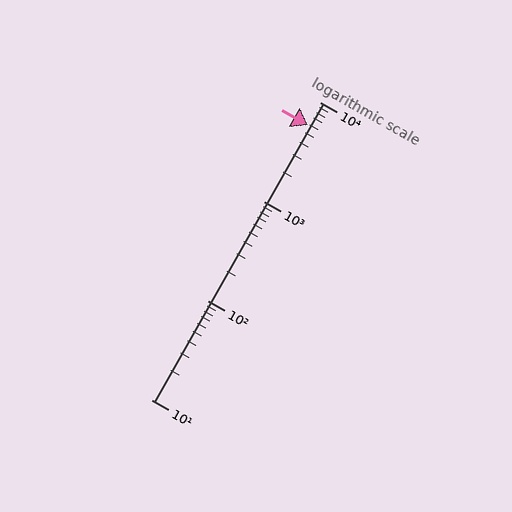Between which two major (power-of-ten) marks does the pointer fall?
The pointer is between 1000 and 10000.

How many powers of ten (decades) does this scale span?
The scale spans 3 decades, from 10 to 10000.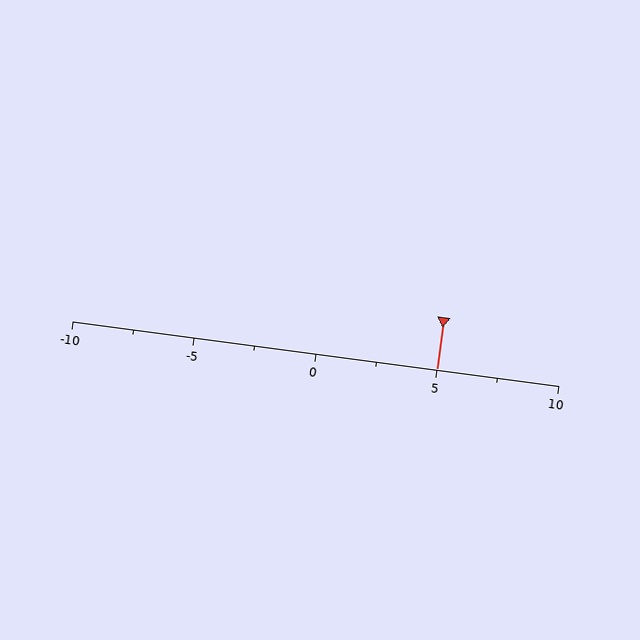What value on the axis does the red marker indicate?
The marker indicates approximately 5.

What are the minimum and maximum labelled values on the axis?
The axis runs from -10 to 10.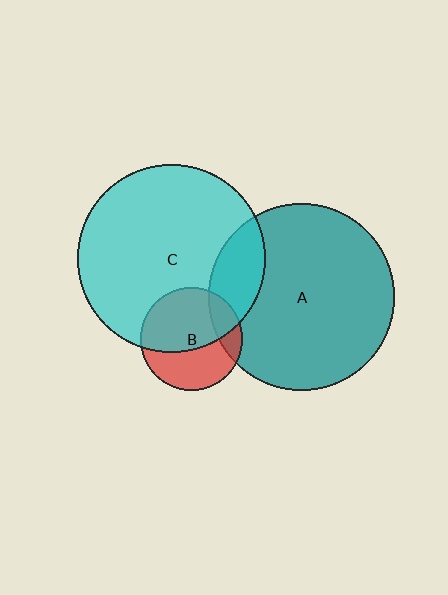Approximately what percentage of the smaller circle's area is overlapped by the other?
Approximately 15%.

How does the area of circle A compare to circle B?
Approximately 3.3 times.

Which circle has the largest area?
Circle C (cyan).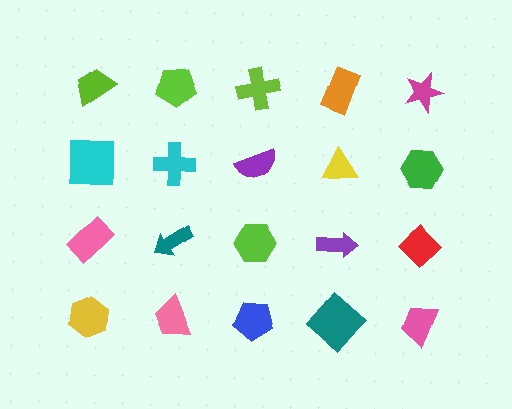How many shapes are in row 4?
5 shapes.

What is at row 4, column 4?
A teal diamond.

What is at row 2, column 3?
A purple semicircle.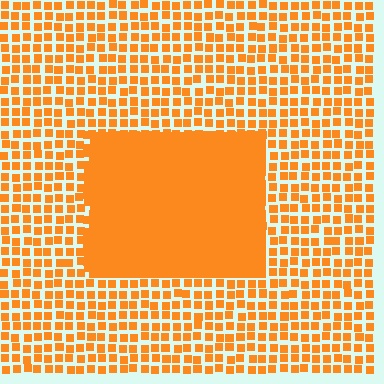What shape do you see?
I see a rectangle.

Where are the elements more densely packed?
The elements are more densely packed inside the rectangle boundary.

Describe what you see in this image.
The image contains small orange elements arranged at two different densities. A rectangle-shaped region is visible where the elements are more densely packed than the surrounding area.